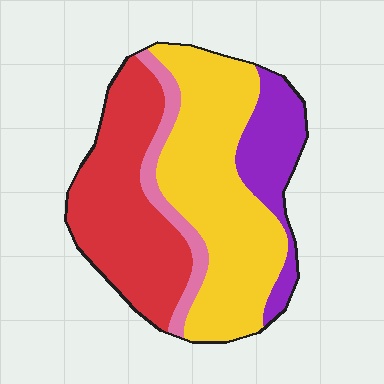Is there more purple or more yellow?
Yellow.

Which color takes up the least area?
Pink, at roughly 10%.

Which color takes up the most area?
Yellow, at roughly 45%.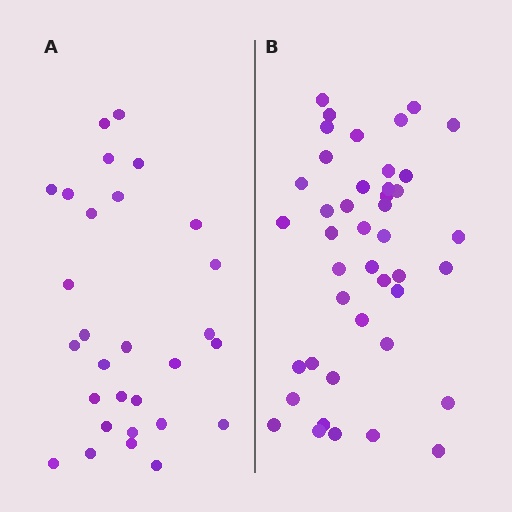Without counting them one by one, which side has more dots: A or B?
Region B (the right region) has more dots.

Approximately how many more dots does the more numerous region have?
Region B has approximately 15 more dots than region A.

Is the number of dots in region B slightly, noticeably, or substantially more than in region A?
Region B has substantially more. The ratio is roughly 1.5 to 1.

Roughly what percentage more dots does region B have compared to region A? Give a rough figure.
About 50% more.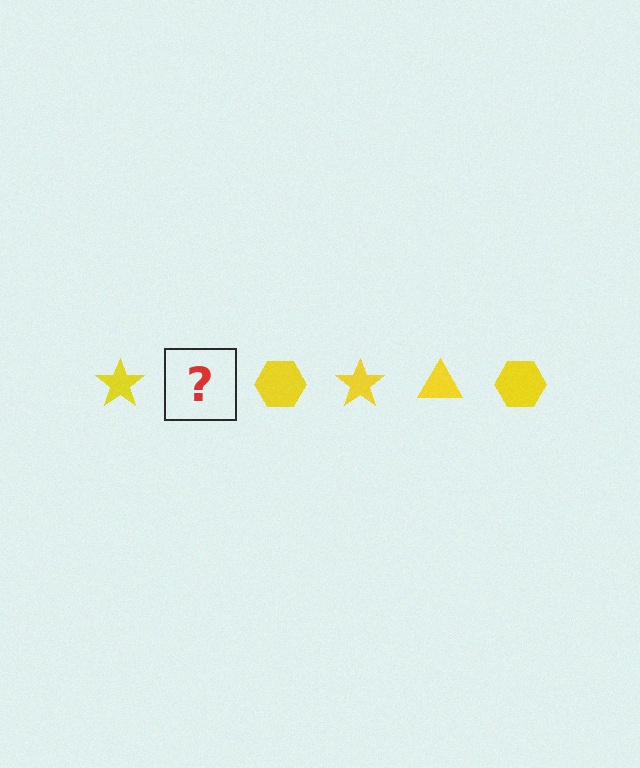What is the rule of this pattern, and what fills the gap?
The rule is that the pattern cycles through star, triangle, hexagon shapes in yellow. The gap should be filled with a yellow triangle.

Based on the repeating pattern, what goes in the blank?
The blank should be a yellow triangle.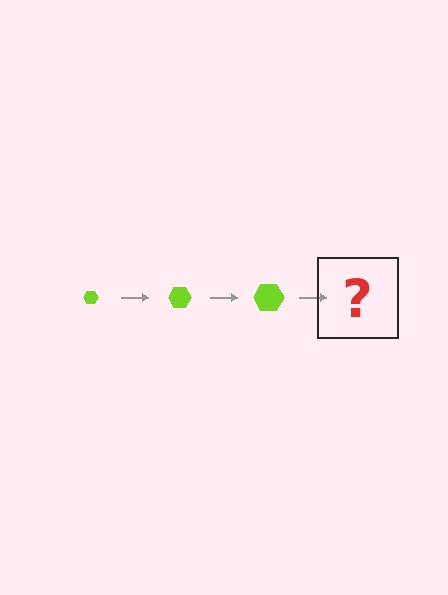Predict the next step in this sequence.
The next step is a lime hexagon, larger than the previous one.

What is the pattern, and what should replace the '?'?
The pattern is that the hexagon gets progressively larger each step. The '?' should be a lime hexagon, larger than the previous one.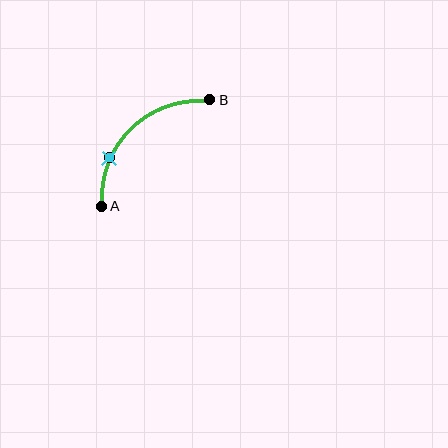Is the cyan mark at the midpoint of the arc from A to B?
No. The cyan mark lies on the arc but is closer to endpoint A. The arc midpoint would be at the point on the curve equidistant along the arc from both A and B.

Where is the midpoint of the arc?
The arc midpoint is the point on the curve farthest from the straight line joining A and B. It sits above and to the left of that line.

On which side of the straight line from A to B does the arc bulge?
The arc bulges above and to the left of the straight line connecting A and B.